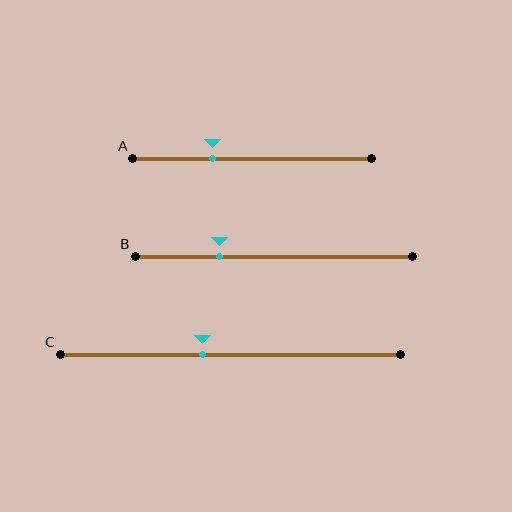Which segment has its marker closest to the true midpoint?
Segment C has its marker closest to the true midpoint.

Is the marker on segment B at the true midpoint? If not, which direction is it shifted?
No, the marker on segment B is shifted to the left by about 20% of the segment length.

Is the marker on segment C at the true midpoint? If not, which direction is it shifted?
No, the marker on segment C is shifted to the left by about 8% of the segment length.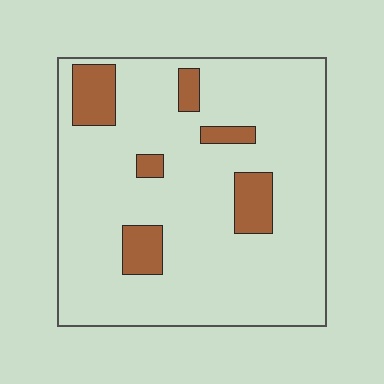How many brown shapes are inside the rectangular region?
6.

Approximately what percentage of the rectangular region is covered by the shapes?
Approximately 15%.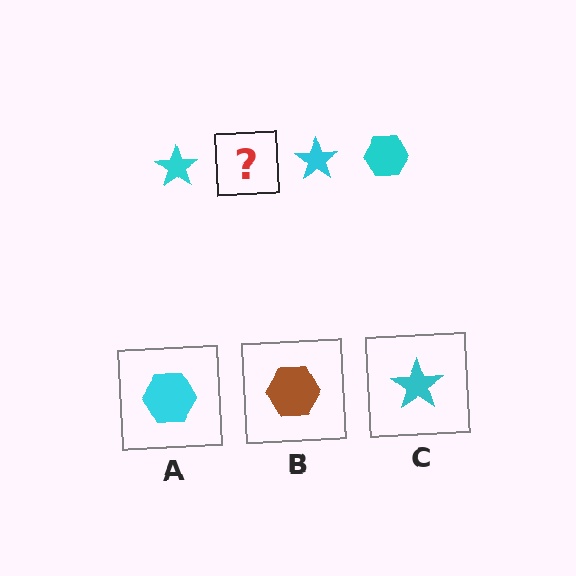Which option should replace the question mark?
Option A.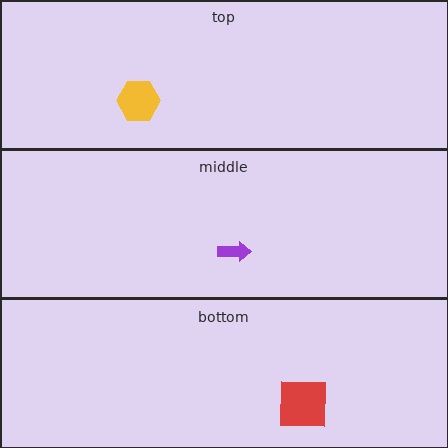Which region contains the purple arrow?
The middle region.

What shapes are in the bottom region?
The red square.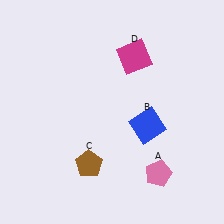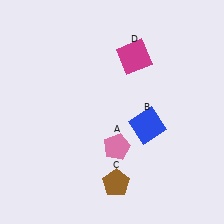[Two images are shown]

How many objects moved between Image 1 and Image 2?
2 objects moved between the two images.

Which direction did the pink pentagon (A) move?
The pink pentagon (A) moved left.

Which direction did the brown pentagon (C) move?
The brown pentagon (C) moved right.